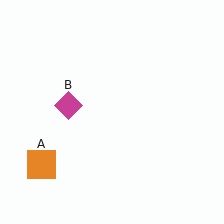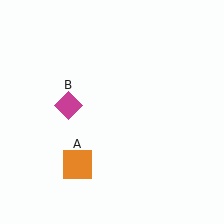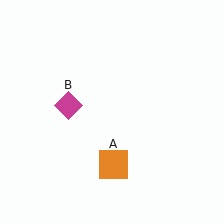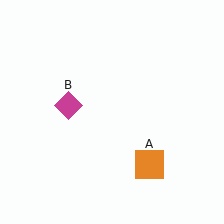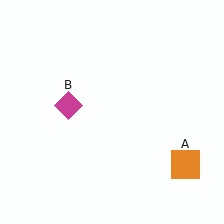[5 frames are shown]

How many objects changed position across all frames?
1 object changed position: orange square (object A).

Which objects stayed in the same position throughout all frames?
Magenta diamond (object B) remained stationary.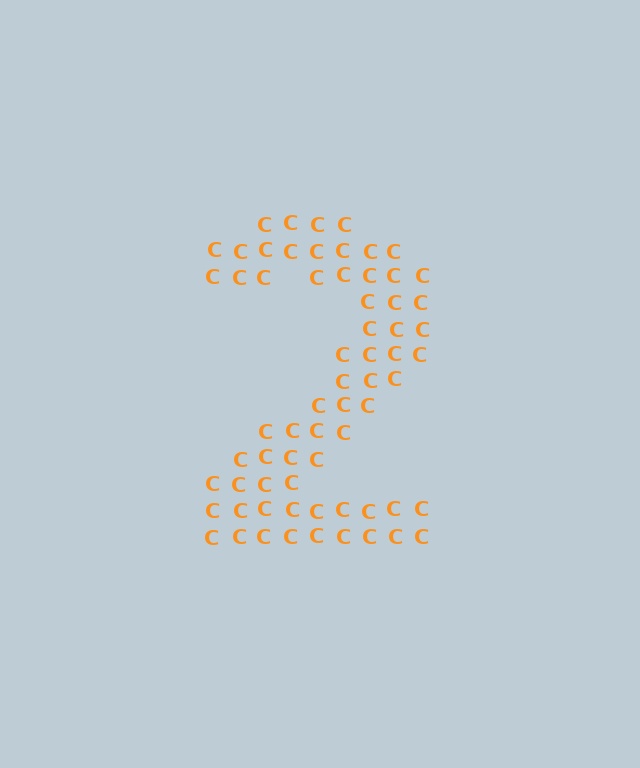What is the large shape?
The large shape is the digit 2.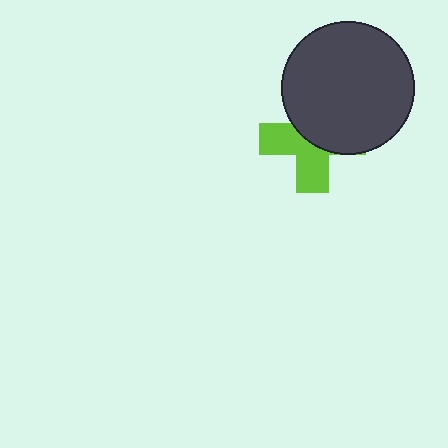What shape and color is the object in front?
The object in front is a dark gray circle.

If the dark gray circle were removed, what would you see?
You would see the complete lime cross.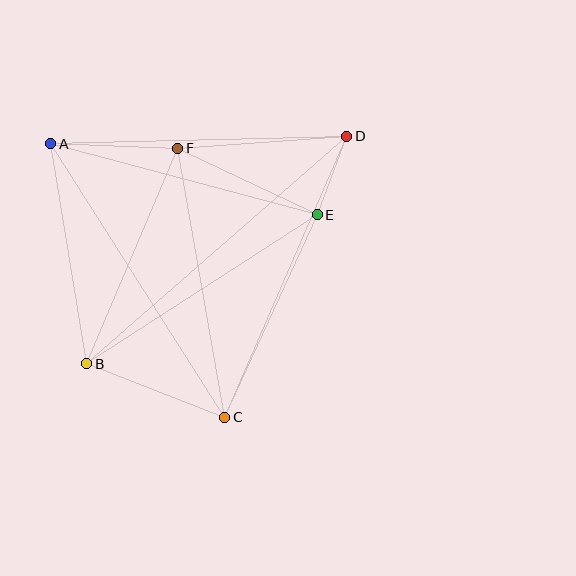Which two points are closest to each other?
Points D and E are closest to each other.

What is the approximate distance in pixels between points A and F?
The distance between A and F is approximately 127 pixels.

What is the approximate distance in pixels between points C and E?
The distance between C and E is approximately 223 pixels.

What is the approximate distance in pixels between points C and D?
The distance between C and D is approximately 306 pixels.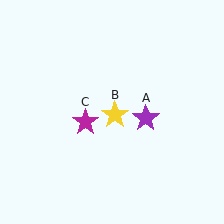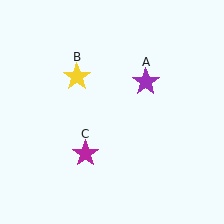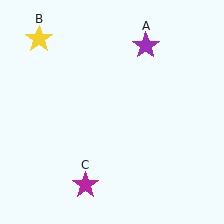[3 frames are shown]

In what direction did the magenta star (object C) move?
The magenta star (object C) moved down.